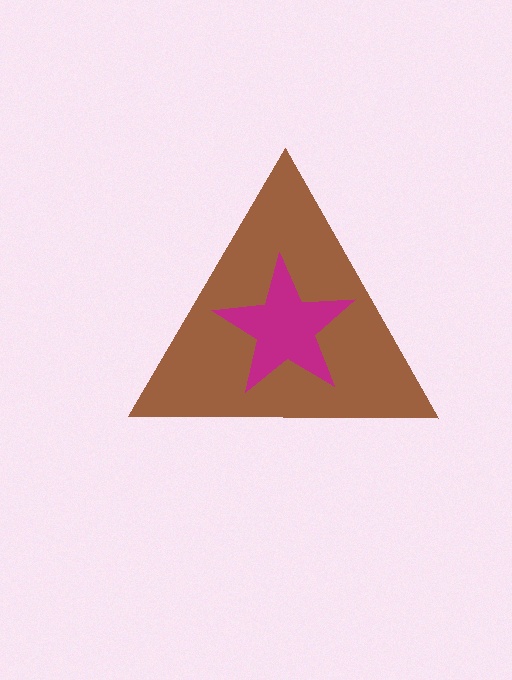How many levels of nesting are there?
2.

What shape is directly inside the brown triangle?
The magenta star.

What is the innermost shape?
The magenta star.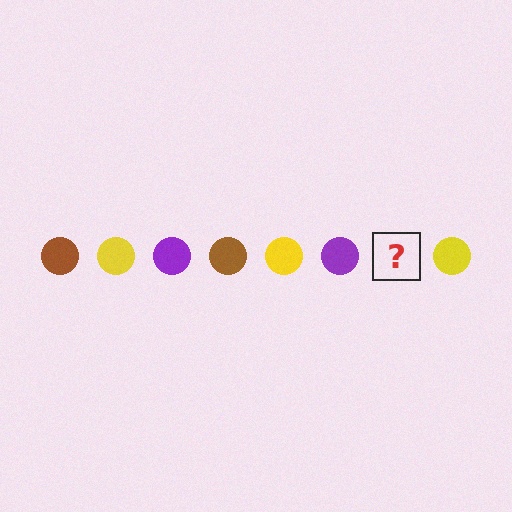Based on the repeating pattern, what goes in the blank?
The blank should be a brown circle.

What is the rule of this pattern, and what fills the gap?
The rule is that the pattern cycles through brown, yellow, purple circles. The gap should be filled with a brown circle.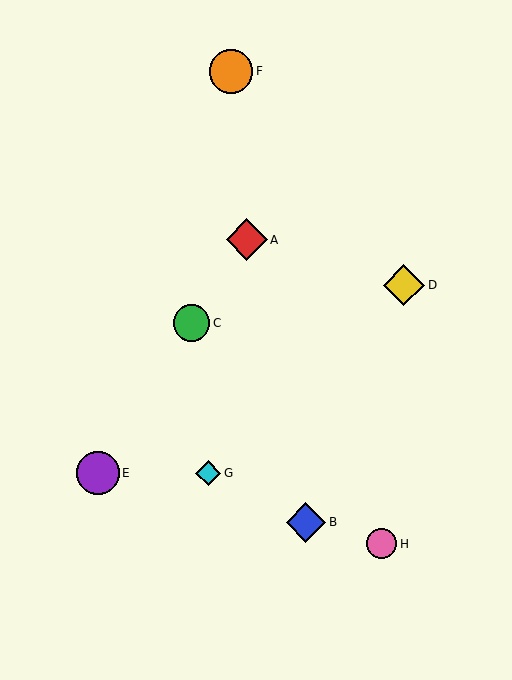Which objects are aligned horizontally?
Objects E, G are aligned horizontally.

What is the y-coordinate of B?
Object B is at y≈522.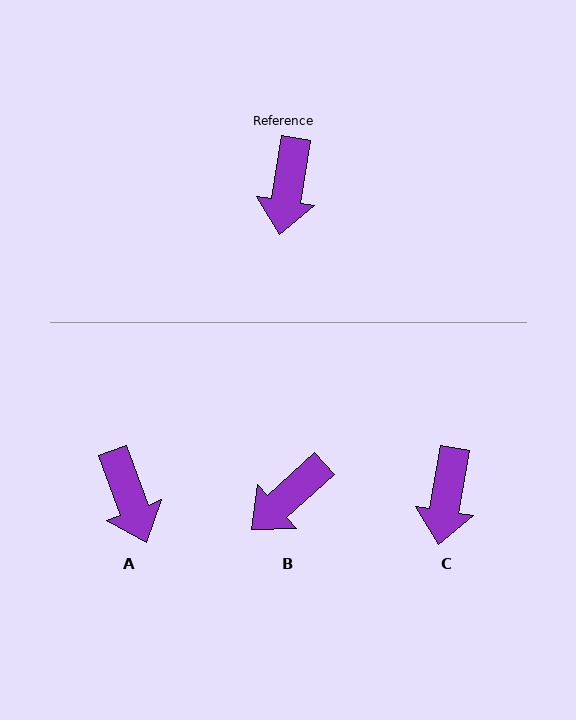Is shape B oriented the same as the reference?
No, it is off by about 38 degrees.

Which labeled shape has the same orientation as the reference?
C.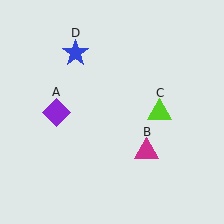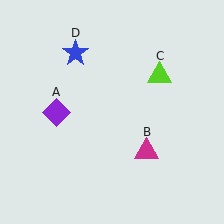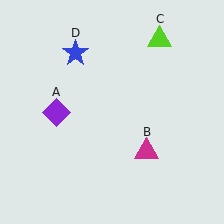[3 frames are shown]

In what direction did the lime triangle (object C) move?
The lime triangle (object C) moved up.